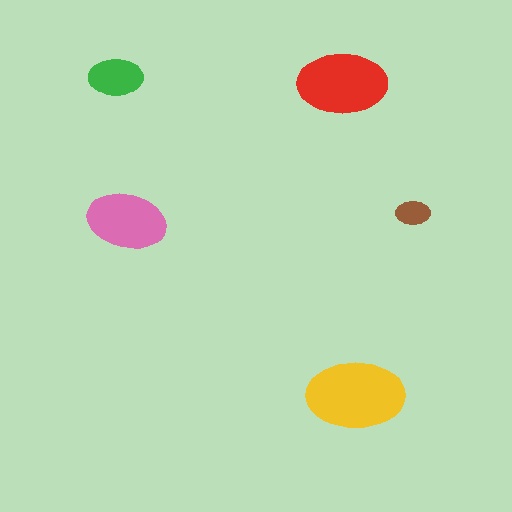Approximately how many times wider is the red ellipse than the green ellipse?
About 1.5 times wider.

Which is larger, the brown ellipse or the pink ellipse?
The pink one.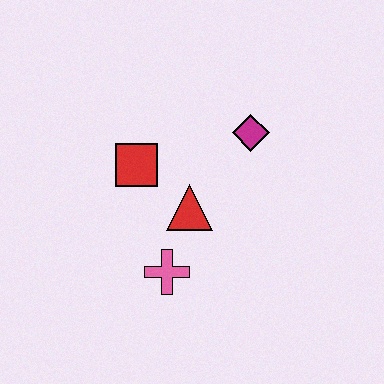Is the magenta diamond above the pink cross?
Yes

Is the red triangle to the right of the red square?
Yes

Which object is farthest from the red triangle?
The magenta diamond is farthest from the red triangle.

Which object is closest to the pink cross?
The red triangle is closest to the pink cross.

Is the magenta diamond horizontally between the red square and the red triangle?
No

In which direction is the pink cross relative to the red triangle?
The pink cross is below the red triangle.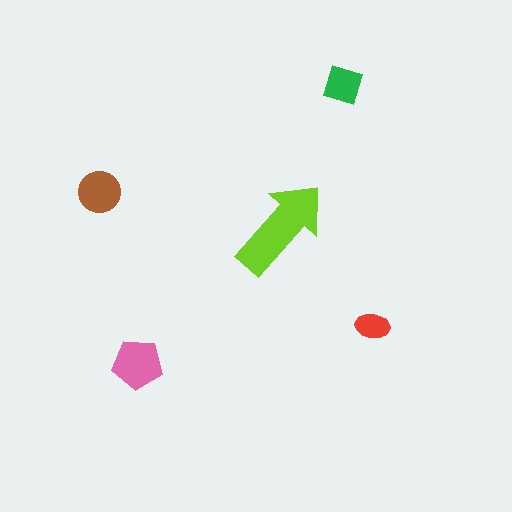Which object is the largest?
The lime arrow.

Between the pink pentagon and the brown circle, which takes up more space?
The pink pentagon.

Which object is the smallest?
The red ellipse.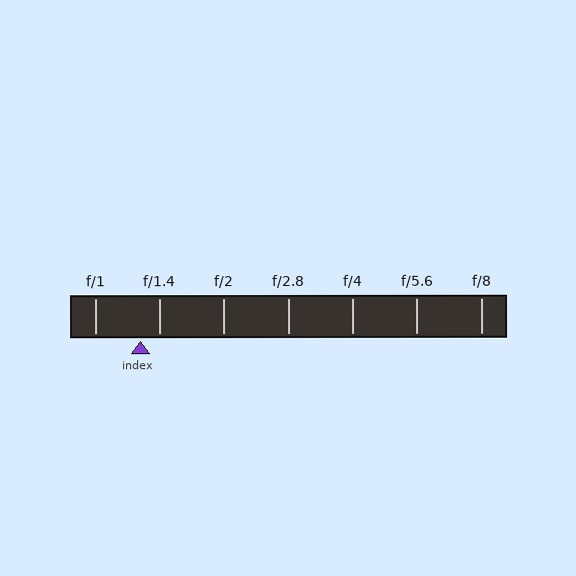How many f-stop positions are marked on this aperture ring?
There are 7 f-stop positions marked.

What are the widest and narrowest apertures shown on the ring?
The widest aperture shown is f/1 and the narrowest is f/8.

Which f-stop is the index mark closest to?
The index mark is closest to f/1.4.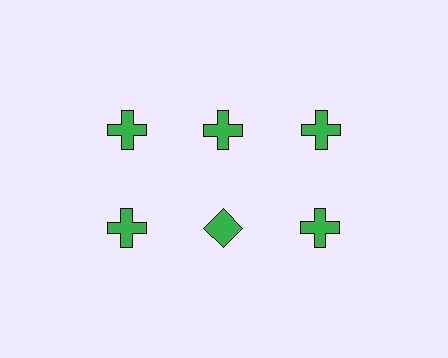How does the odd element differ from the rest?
It has a different shape: diamond instead of cross.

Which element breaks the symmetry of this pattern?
The green diamond in the second row, second from left column breaks the symmetry. All other shapes are green crosses.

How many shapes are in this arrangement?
There are 6 shapes arranged in a grid pattern.